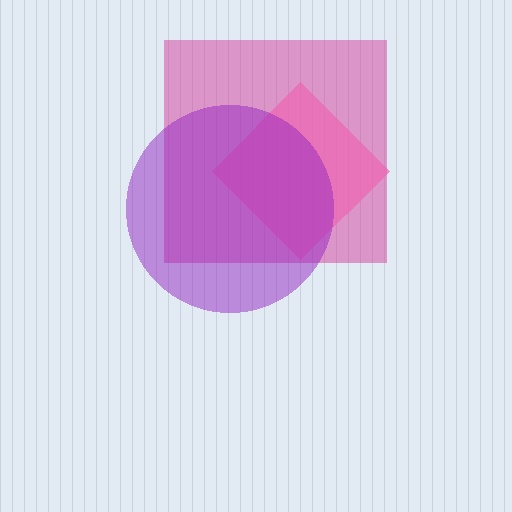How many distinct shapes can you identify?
There are 3 distinct shapes: a magenta square, a pink diamond, a purple circle.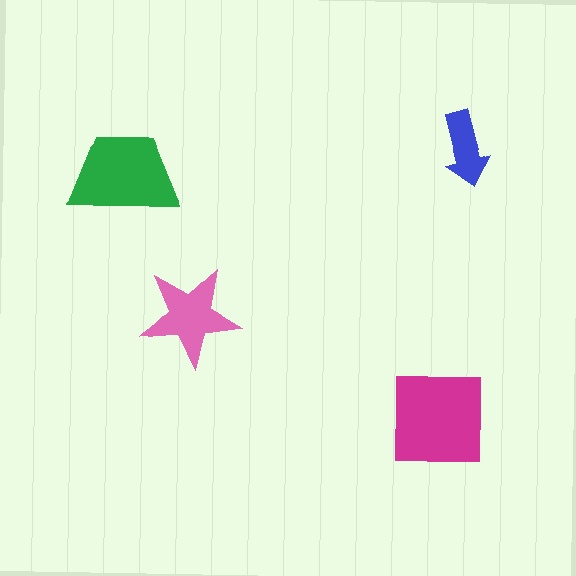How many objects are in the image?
There are 4 objects in the image.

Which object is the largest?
The magenta square.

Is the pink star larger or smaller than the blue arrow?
Larger.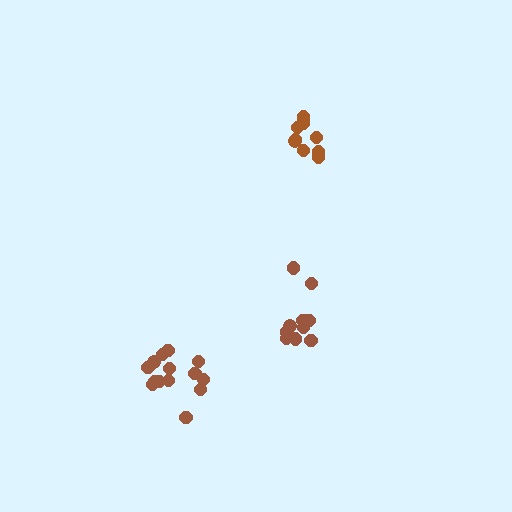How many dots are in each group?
Group 1: 9 dots, Group 2: 14 dots, Group 3: 10 dots (33 total).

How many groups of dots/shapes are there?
There are 3 groups.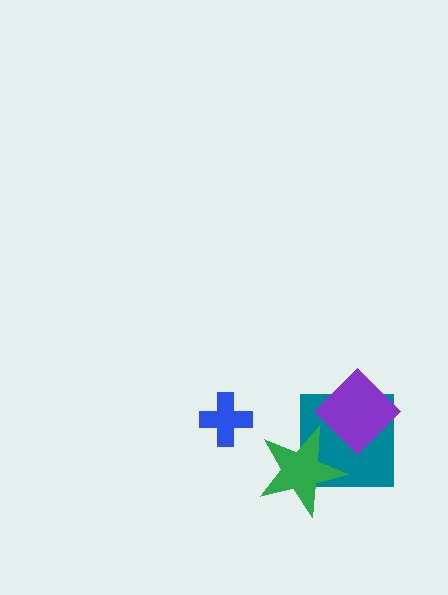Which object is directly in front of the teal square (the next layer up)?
The green star is directly in front of the teal square.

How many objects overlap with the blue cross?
0 objects overlap with the blue cross.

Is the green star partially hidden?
No, no other shape covers it.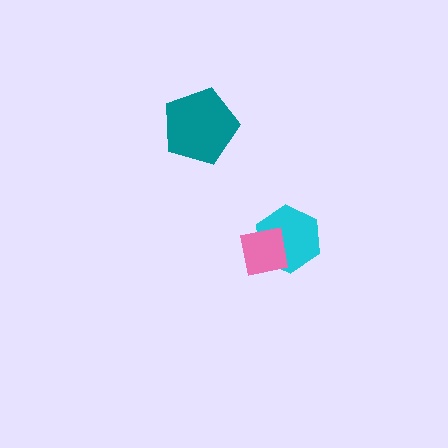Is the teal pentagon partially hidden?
No, no other shape covers it.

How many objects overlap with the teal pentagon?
0 objects overlap with the teal pentagon.